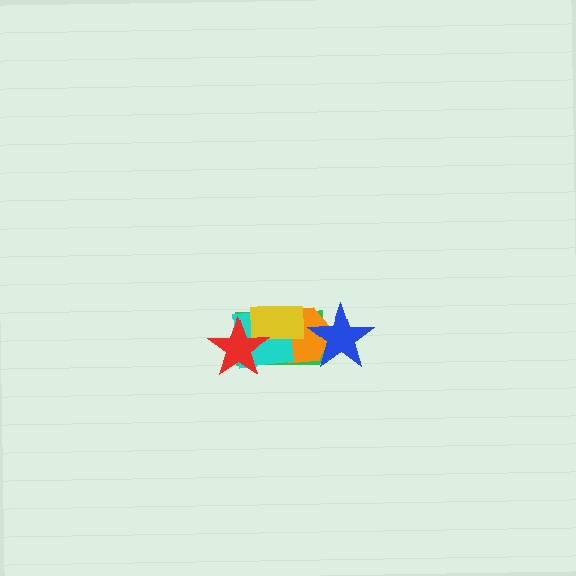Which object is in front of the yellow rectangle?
The red star is in front of the yellow rectangle.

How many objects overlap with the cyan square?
4 objects overlap with the cyan square.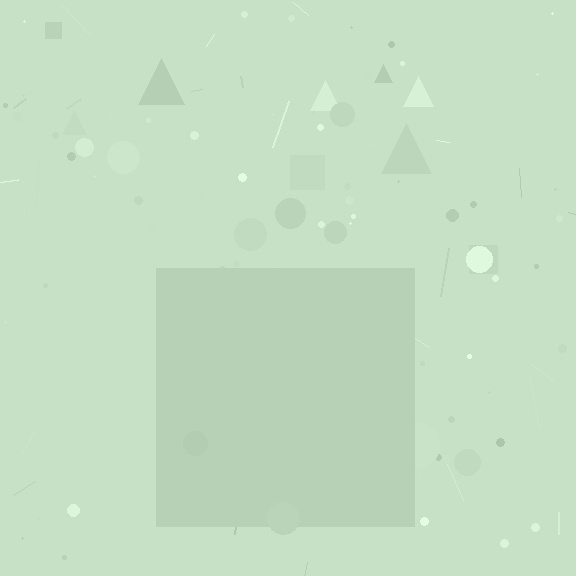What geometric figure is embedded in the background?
A square is embedded in the background.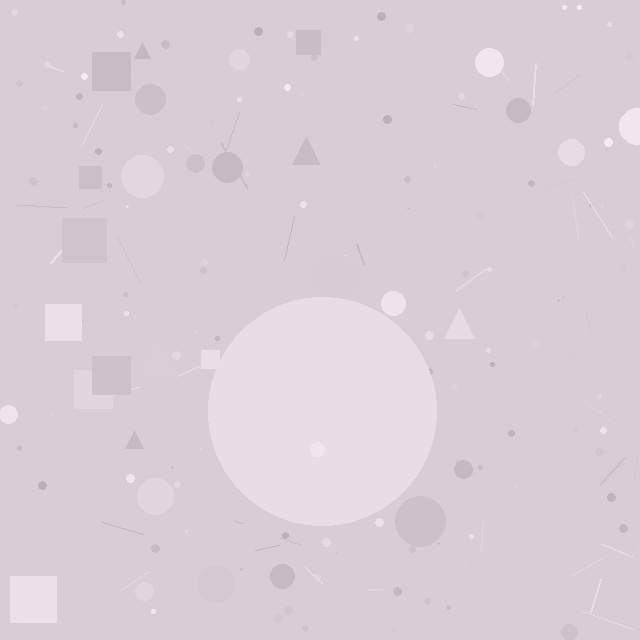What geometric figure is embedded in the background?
A circle is embedded in the background.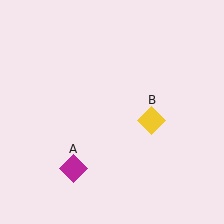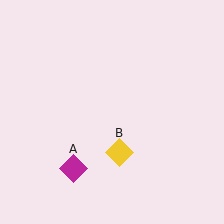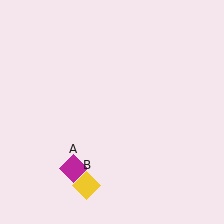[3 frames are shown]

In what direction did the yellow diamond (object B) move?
The yellow diamond (object B) moved down and to the left.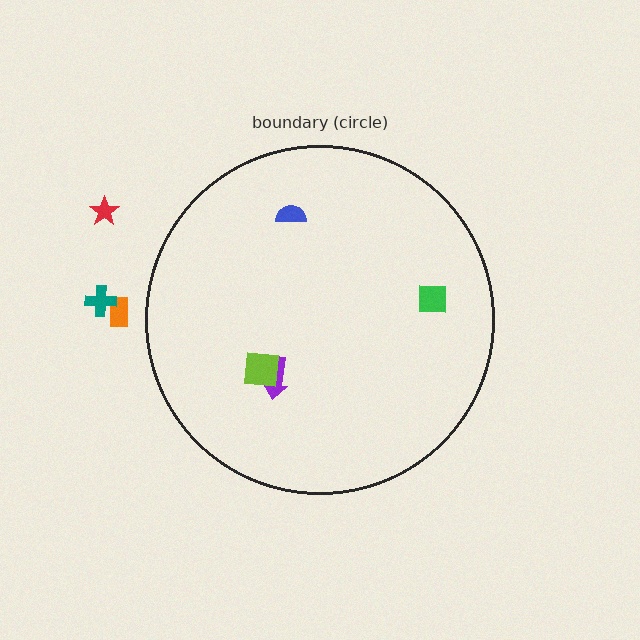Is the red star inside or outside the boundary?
Outside.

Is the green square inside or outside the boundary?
Inside.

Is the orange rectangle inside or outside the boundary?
Outside.